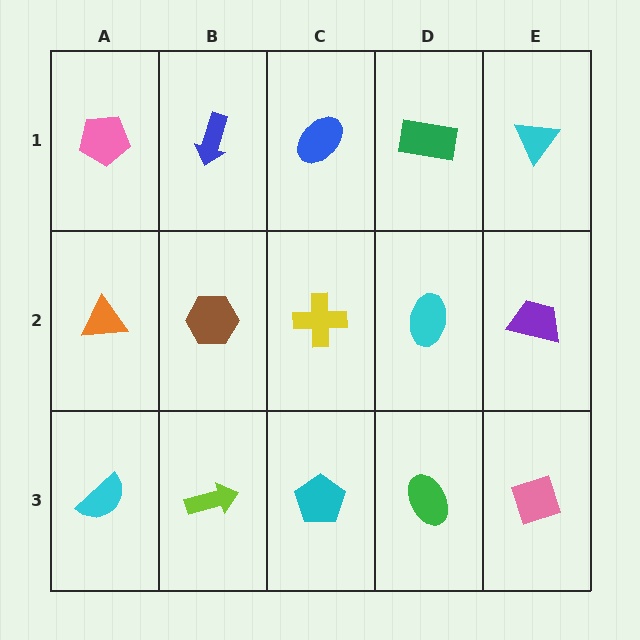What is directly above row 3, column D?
A cyan ellipse.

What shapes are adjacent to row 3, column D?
A cyan ellipse (row 2, column D), a cyan pentagon (row 3, column C), a pink diamond (row 3, column E).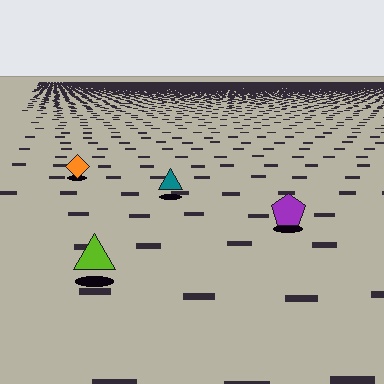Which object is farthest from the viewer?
The orange diamond is farthest from the viewer. It appears smaller and the ground texture around it is denser.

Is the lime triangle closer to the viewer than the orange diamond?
Yes. The lime triangle is closer — you can tell from the texture gradient: the ground texture is coarser near it.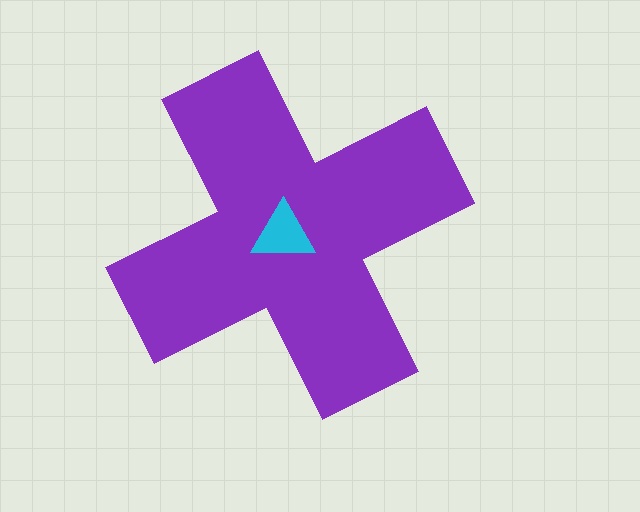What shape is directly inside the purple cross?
The cyan triangle.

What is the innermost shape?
The cyan triangle.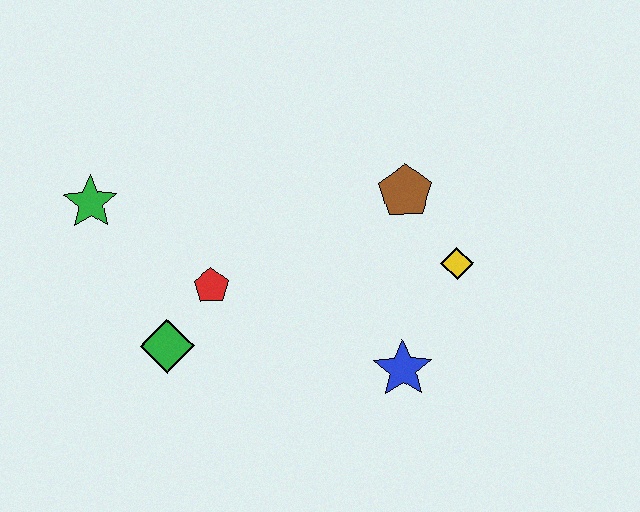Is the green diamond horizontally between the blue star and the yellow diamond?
No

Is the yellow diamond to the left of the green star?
No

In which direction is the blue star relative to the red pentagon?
The blue star is to the right of the red pentagon.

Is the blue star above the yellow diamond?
No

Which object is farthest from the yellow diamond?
The green star is farthest from the yellow diamond.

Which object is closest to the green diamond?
The red pentagon is closest to the green diamond.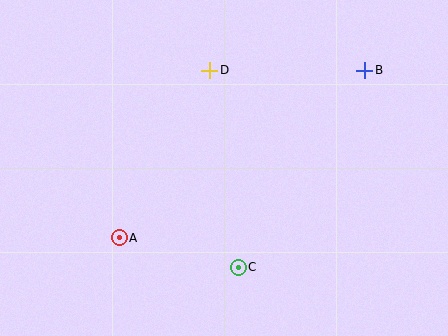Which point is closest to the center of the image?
Point D at (210, 70) is closest to the center.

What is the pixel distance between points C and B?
The distance between C and B is 234 pixels.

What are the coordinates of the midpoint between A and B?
The midpoint between A and B is at (242, 154).